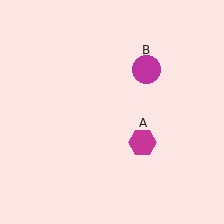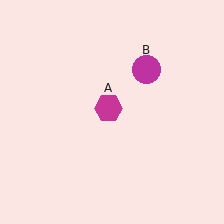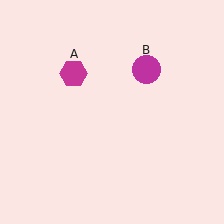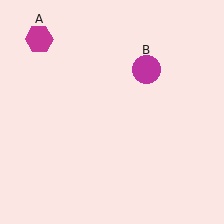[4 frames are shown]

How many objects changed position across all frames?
1 object changed position: magenta hexagon (object A).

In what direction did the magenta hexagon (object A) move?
The magenta hexagon (object A) moved up and to the left.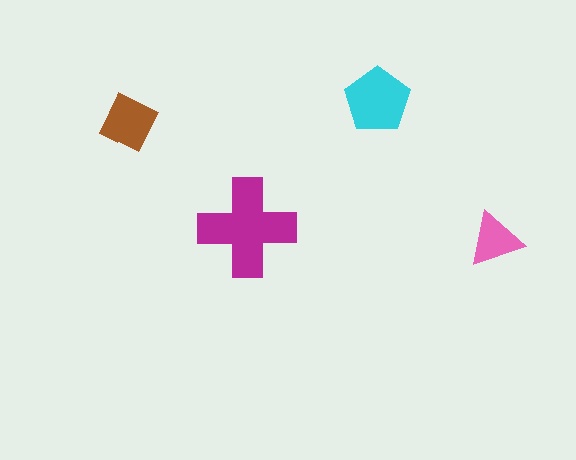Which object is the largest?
The magenta cross.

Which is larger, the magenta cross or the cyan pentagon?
The magenta cross.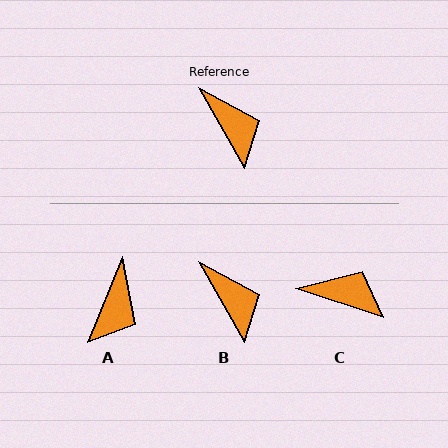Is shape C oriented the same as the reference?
No, it is off by about 42 degrees.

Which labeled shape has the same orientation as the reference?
B.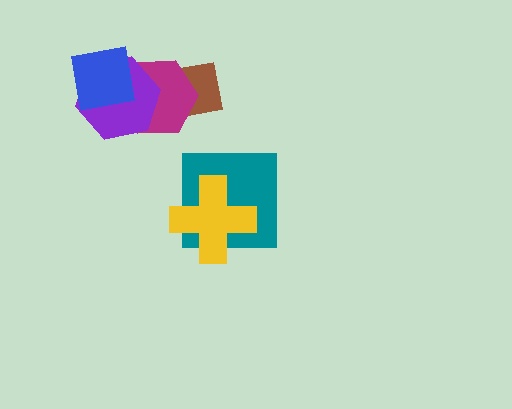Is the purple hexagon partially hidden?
Yes, it is partially covered by another shape.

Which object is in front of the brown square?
The magenta hexagon is in front of the brown square.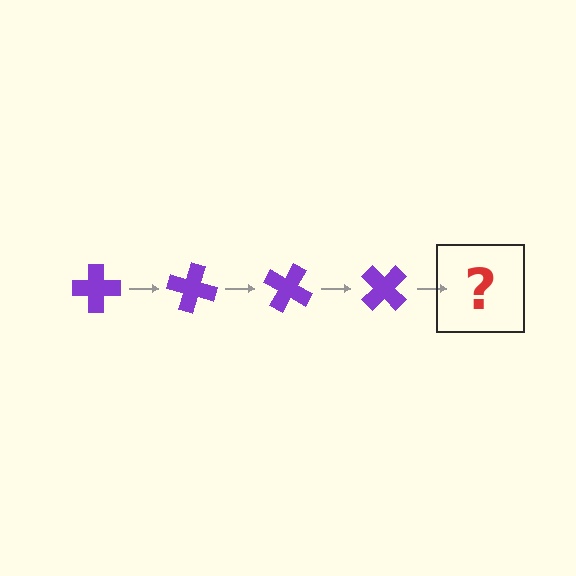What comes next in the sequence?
The next element should be a purple cross rotated 60 degrees.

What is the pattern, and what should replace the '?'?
The pattern is that the cross rotates 15 degrees each step. The '?' should be a purple cross rotated 60 degrees.